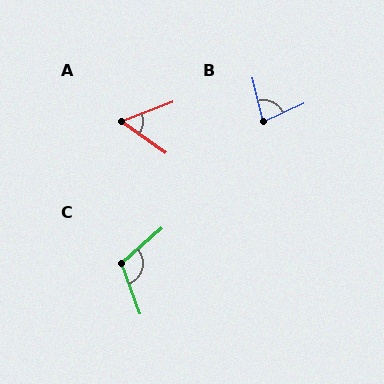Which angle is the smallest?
A, at approximately 56 degrees.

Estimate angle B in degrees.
Approximately 79 degrees.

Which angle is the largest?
C, at approximately 110 degrees.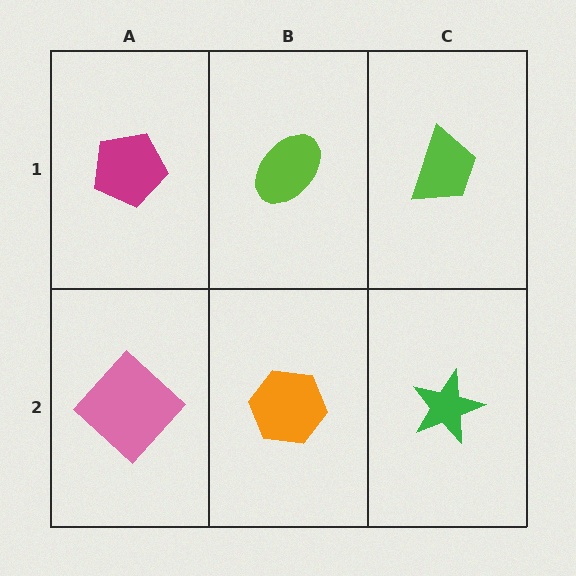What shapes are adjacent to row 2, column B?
A lime ellipse (row 1, column B), a pink diamond (row 2, column A), a green star (row 2, column C).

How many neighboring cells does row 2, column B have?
3.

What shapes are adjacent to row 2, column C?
A lime trapezoid (row 1, column C), an orange hexagon (row 2, column B).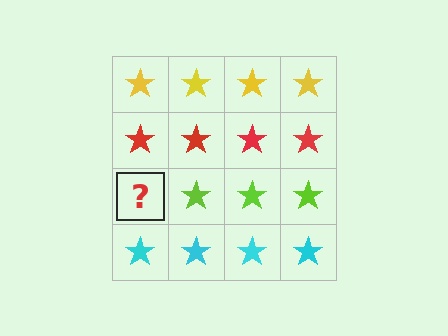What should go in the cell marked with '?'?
The missing cell should contain a lime star.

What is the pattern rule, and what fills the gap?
The rule is that each row has a consistent color. The gap should be filled with a lime star.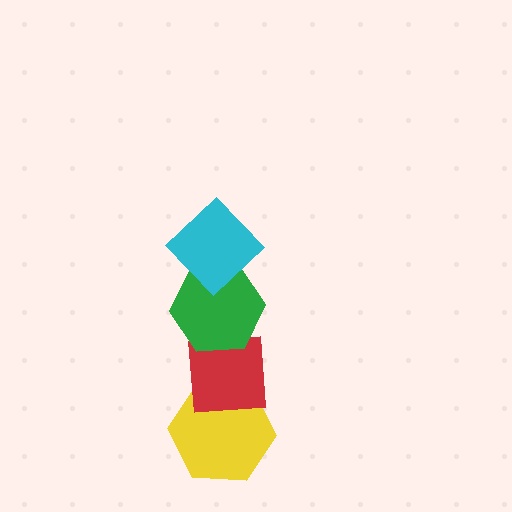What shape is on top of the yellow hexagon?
The red square is on top of the yellow hexagon.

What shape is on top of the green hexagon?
The cyan diamond is on top of the green hexagon.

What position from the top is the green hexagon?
The green hexagon is 2nd from the top.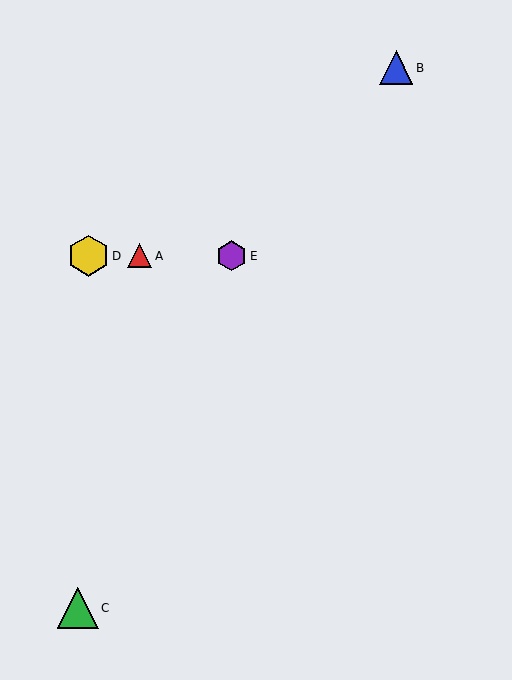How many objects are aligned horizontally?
3 objects (A, D, E) are aligned horizontally.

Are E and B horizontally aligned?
No, E is at y≈256 and B is at y≈68.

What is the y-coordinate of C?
Object C is at y≈608.